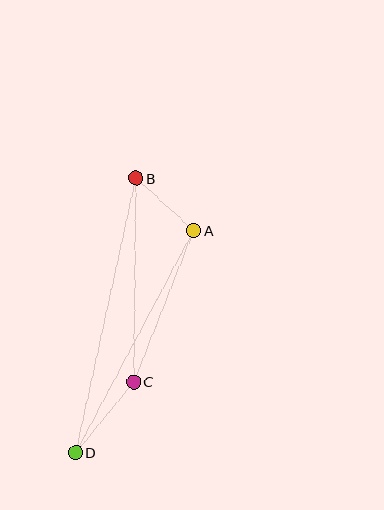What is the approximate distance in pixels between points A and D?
The distance between A and D is approximately 251 pixels.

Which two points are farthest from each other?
Points B and D are farthest from each other.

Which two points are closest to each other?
Points A and B are closest to each other.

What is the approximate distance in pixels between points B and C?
The distance between B and C is approximately 203 pixels.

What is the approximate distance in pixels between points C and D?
The distance between C and D is approximately 91 pixels.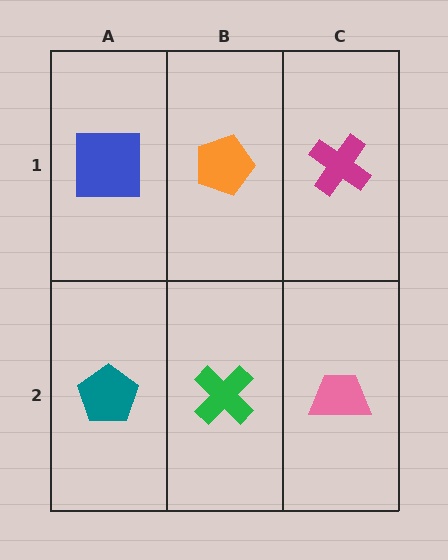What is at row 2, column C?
A pink trapezoid.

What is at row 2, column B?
A green cross.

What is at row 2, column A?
A teal pentagon.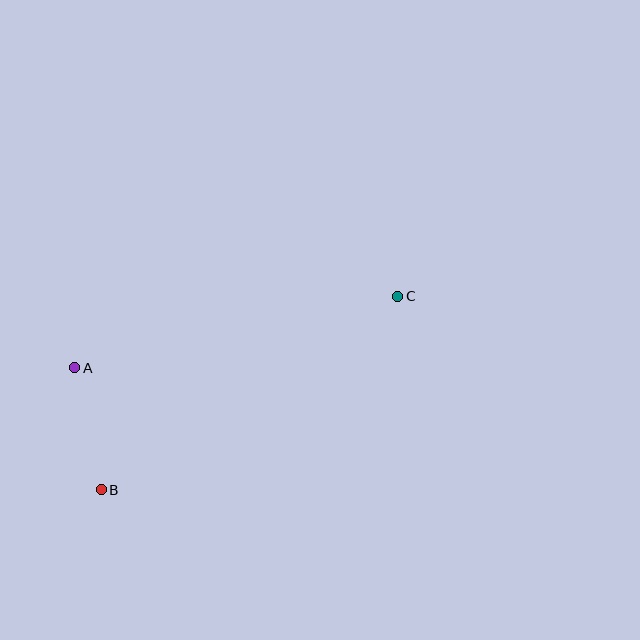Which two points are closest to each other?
Points A and B are closest to each other.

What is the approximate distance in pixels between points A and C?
The distance between A and C is approximately 331 pixels.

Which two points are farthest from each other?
Points B and C are farthest from each other.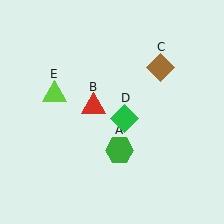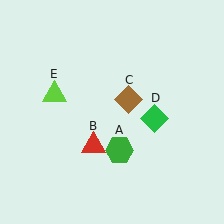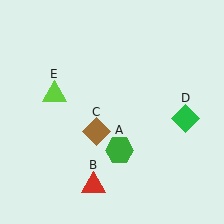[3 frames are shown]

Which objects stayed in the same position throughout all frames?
Green hexagon (object A) and lime triangle (object E) remained stationary.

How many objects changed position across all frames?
3 objects changed position: red triangle (object B), brown diamond (object C), green diamond (object D).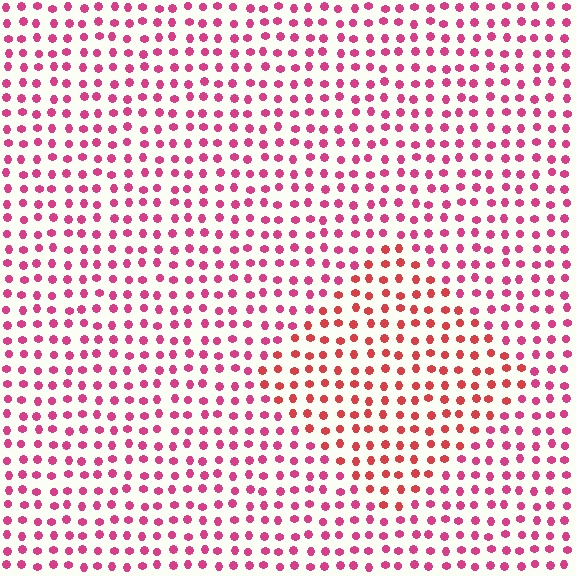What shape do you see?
I see a diamond.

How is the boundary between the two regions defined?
The boundary is defined purely by a slight shift in hue (about 26 degrees). Spacing, size, and orientation are identical on both sides.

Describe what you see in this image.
The image is filled with small magenta elements in a uniform arrangement. A diamond-shaped region is visible where the elements are tinted to a slightly different hue, forming a subtle color boundary.